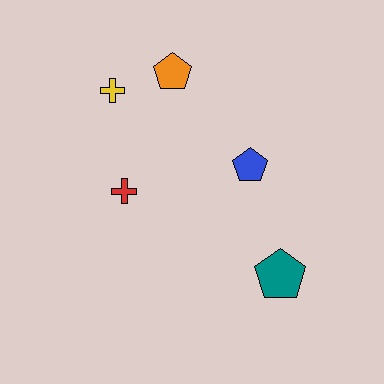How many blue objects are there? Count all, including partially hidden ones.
There is 1 blue object.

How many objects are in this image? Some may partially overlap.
There are 5 objects.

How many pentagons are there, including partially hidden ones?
There are 3 pentagons.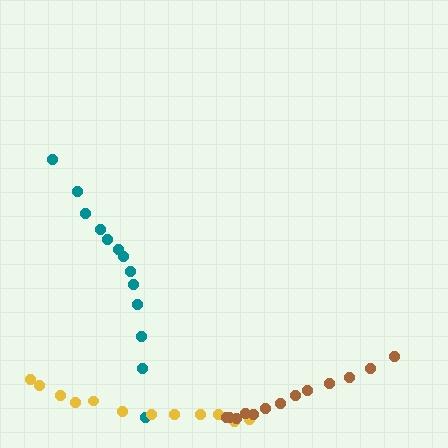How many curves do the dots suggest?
There are 3 distinct paths.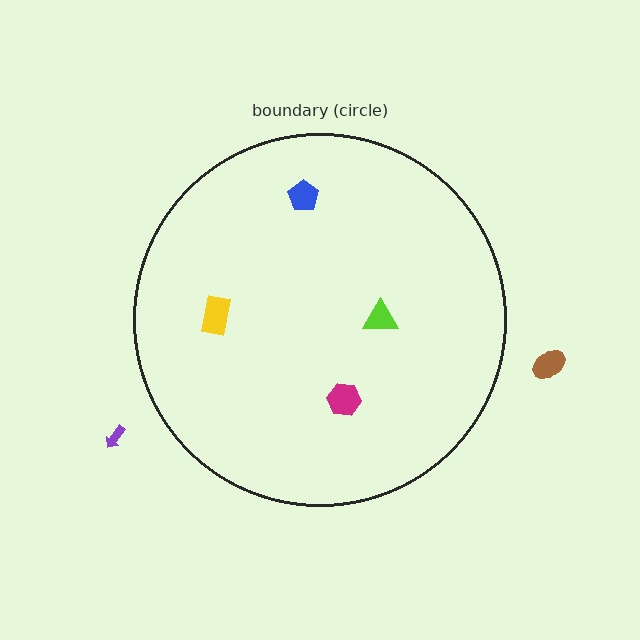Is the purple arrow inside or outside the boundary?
Outside.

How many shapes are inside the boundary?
4 inside, 2 outside.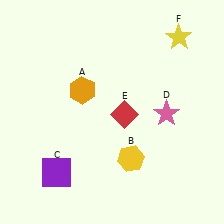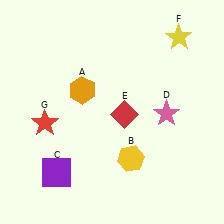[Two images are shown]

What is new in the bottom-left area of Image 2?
A red star (G) was added in the bottom-left area of Image 2.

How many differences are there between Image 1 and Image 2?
There is 1 difference between the two images.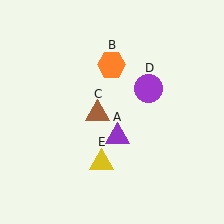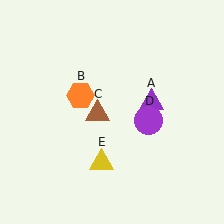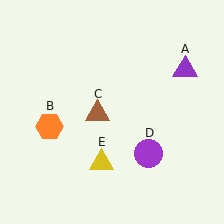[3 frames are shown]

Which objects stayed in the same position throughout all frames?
Brown triangle (object C) and yellow triangle (object E) remained stationary.